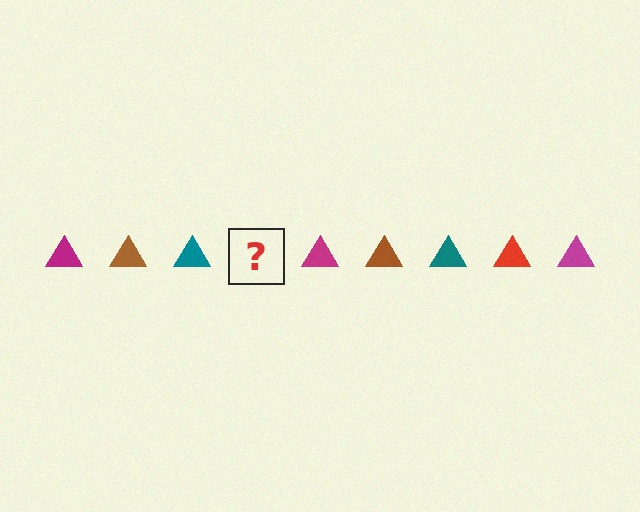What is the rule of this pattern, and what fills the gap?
The rule is that the pattern cycles through magenta, brown, teal, red triangles. The gap should be filled with a red triangle.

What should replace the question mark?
The question mark should be replaced with a red triangle.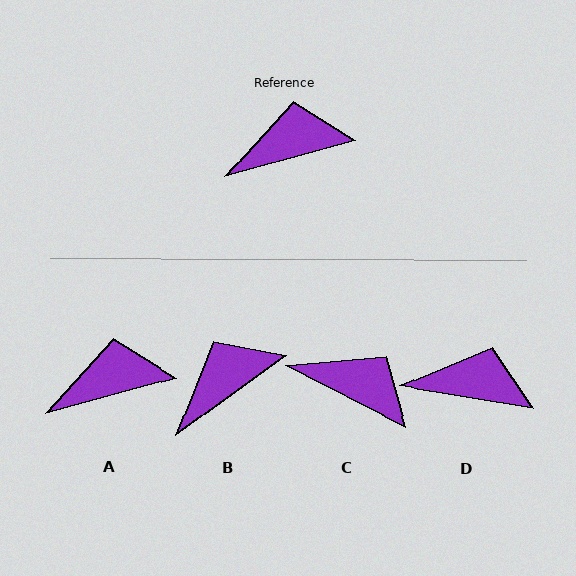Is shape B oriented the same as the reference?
No, it is off by about 21 degrees.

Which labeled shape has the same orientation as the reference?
A.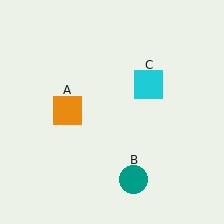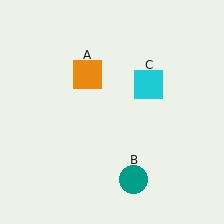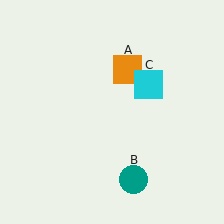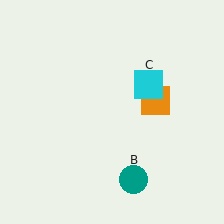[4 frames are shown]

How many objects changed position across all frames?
1 object changed position: orange square (object A).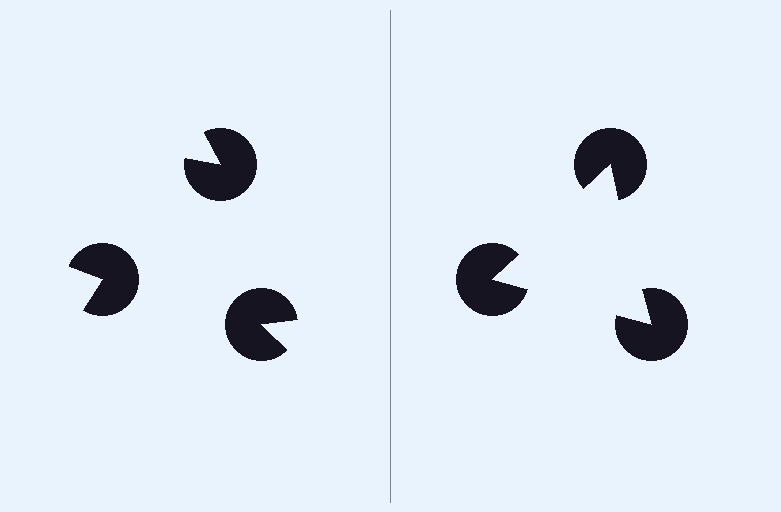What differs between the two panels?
The pac-man discs are positioned identically on both sides; only the wedge orientations differ. On the right they align to a triangle; on the left they are misaligned.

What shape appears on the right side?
An illusory triangle.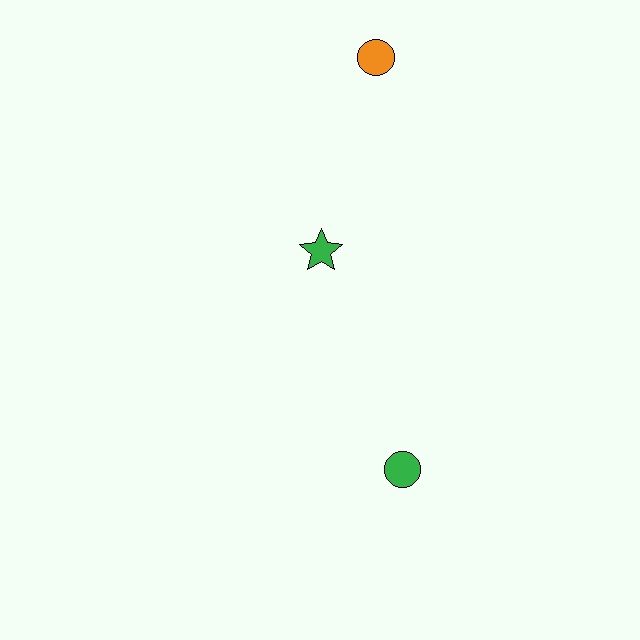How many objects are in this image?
There are 3 objects.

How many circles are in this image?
There are 2 circles.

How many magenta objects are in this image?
There are no magenta objects.